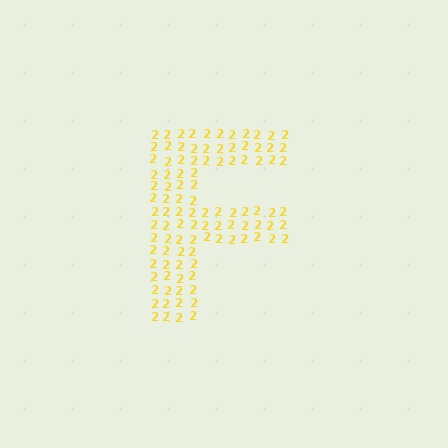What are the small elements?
The small elements are digit 2's.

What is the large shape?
The large shape is the letter F.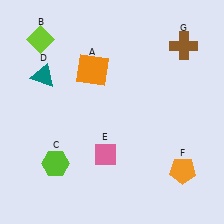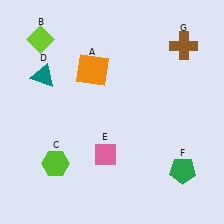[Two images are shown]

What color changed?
The pentagon (F) changed from orange in Image 1 to green in Image 2.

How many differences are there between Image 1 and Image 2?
There is 1 difference between the two images.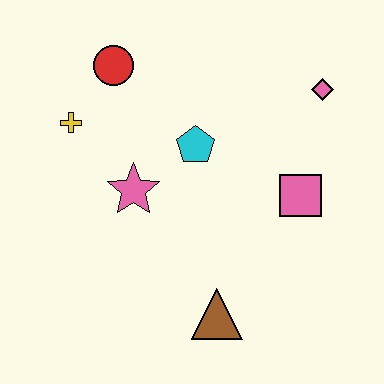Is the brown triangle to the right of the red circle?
Yes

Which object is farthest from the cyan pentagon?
The brown triangle is farthest from the cyan pentagon.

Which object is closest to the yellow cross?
The red circle is closest to the yellow cross.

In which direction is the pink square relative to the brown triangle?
The pink square is above the brown triangle.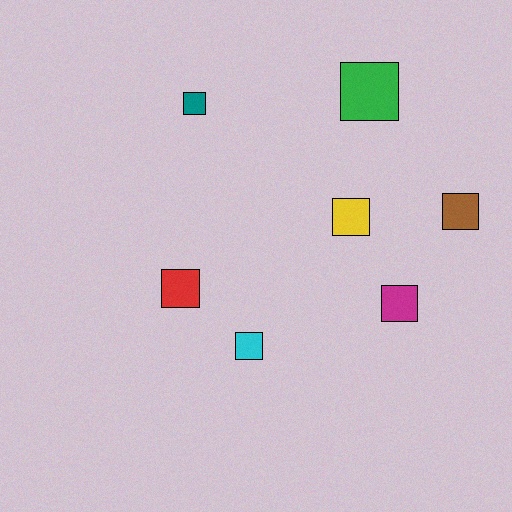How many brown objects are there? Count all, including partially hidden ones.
There is 1 brown object.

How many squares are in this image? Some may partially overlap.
There are 7 squares.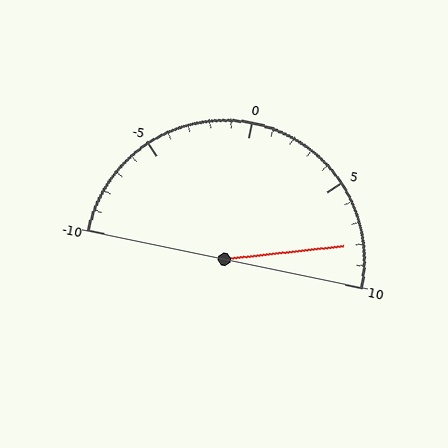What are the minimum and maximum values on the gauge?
The gauge ranges from -10 to 10.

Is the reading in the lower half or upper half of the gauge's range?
The reading is in the upper half of the range (-10 to 10).